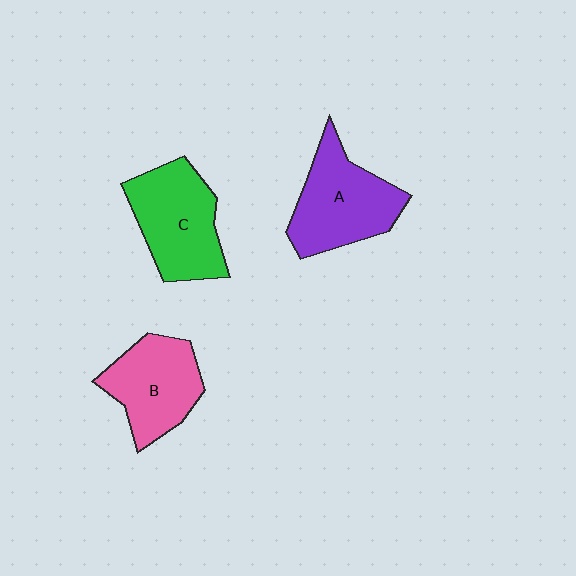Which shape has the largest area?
Shape A (purple).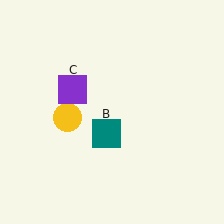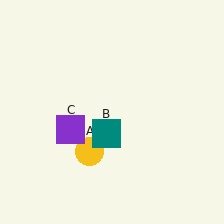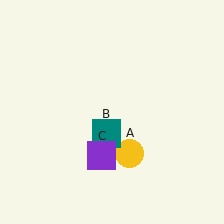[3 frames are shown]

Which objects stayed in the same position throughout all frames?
Teal square (object B) remained stationary.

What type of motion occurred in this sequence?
The yellow circle (object A), purple square (object C) rotated counterclockwise around the center of the scene.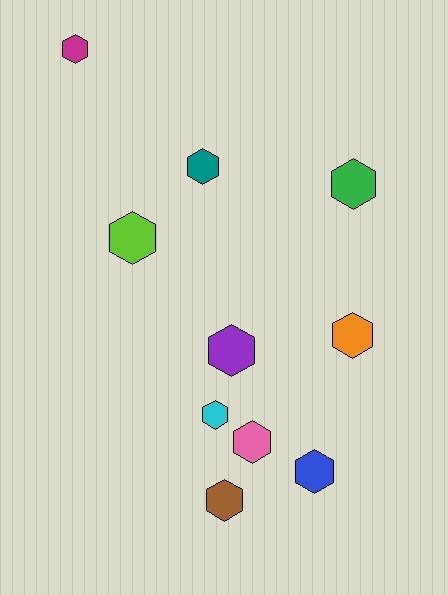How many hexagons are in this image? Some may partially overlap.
There are 10 hexagons.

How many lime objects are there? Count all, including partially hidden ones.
There is 1 lime object.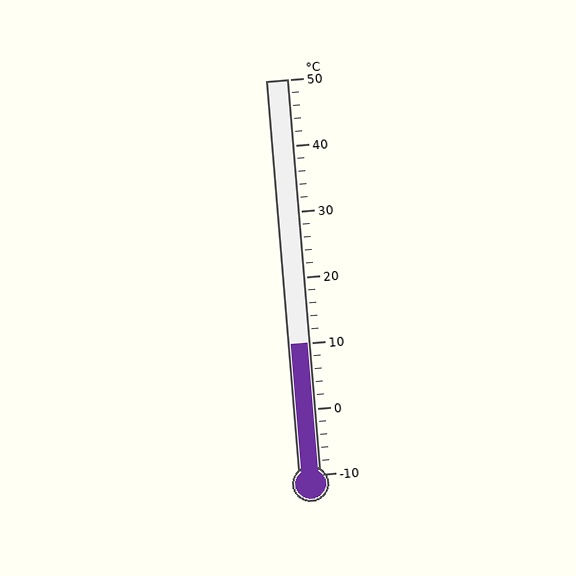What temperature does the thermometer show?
The thermometer shows approximately 10°C.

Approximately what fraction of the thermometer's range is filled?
The thermometer is filled to approximately 35% of its range.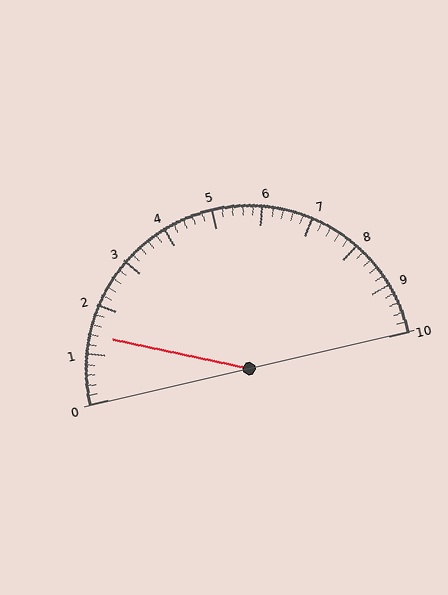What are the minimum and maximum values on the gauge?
The gauge ranges from 0 to 10.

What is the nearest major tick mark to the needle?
The nearest major tick mark is 1.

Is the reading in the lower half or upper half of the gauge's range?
The reading is in the lower half of the range (0 to 10).